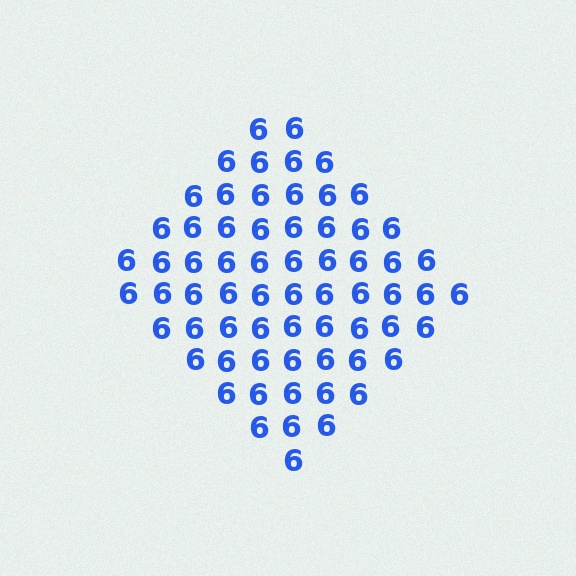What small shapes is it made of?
It is made of small digit 6's.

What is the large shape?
The large shape is a diamond.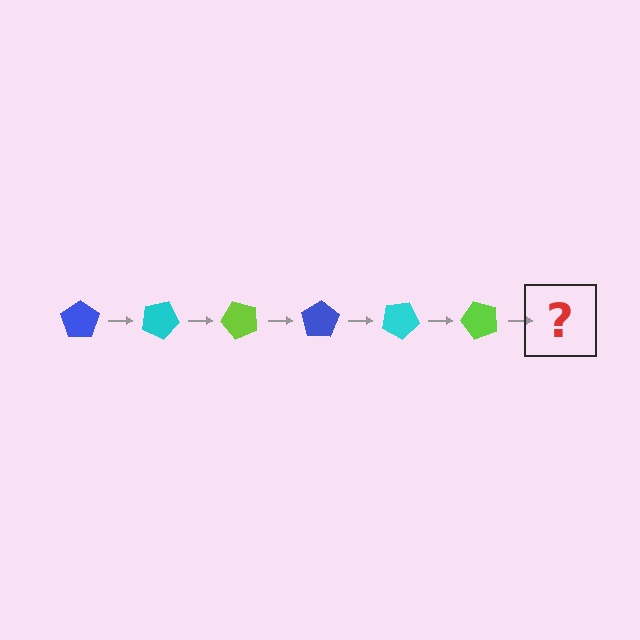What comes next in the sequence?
The next element should be a blue pentagon, rotated 150 degrees from the start.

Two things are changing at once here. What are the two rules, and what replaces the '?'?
The two rules are that it rotates 25 degrees each step and the color cycles through blue, cyan, and lime. The '?' should be a blue pentagon, rotated 150 degrees from the start.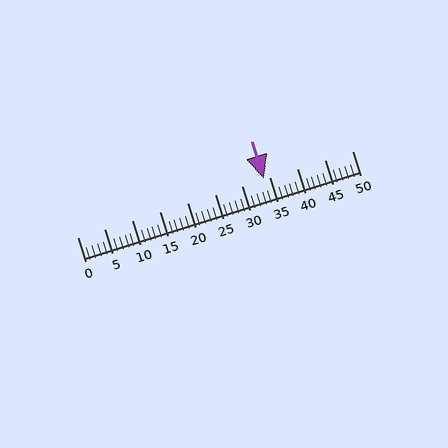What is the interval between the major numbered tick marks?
The major tick marks are spaced 5 units apart.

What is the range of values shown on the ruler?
The ruler shows values from 0 to 50.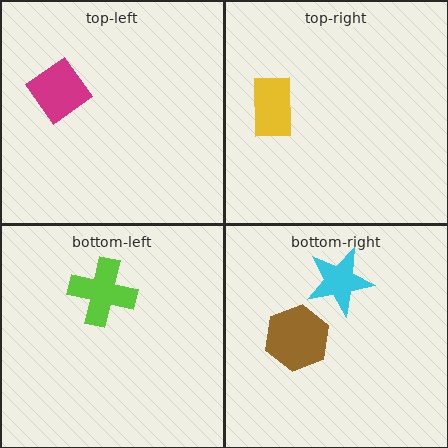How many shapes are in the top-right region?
1.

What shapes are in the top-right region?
The yellow rectangle.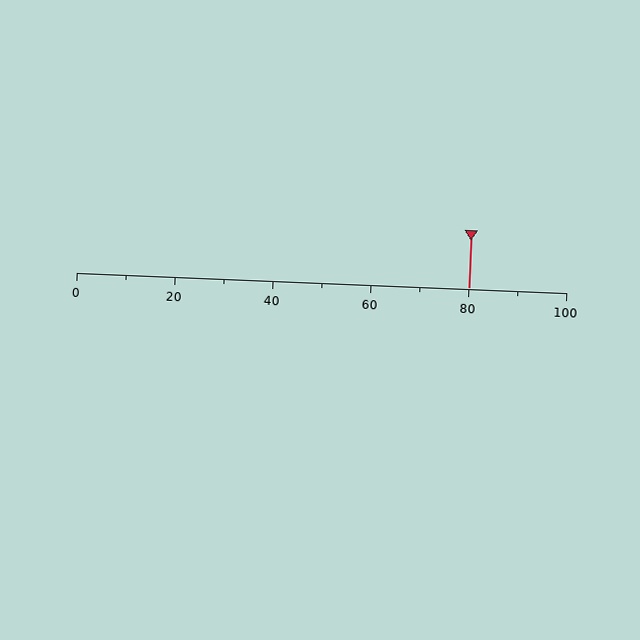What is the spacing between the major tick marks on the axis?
The major ticks are spaced 20 apart.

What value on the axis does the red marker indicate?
The marker indicates approximately 80.